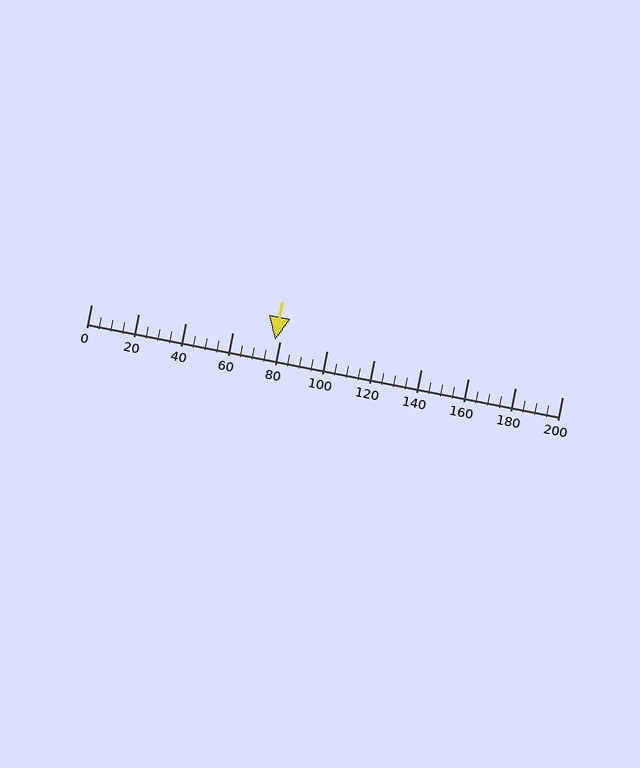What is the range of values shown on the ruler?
The ruler shows values from 0 to 200.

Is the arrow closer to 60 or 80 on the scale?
The arrow is closer to 80.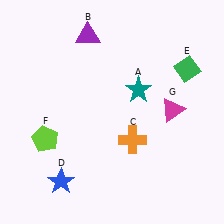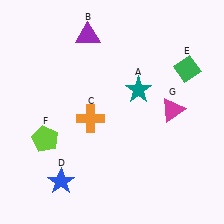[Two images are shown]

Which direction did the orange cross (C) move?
The orange cross (C) moved left.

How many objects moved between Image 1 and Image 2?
1 object moved between the two images.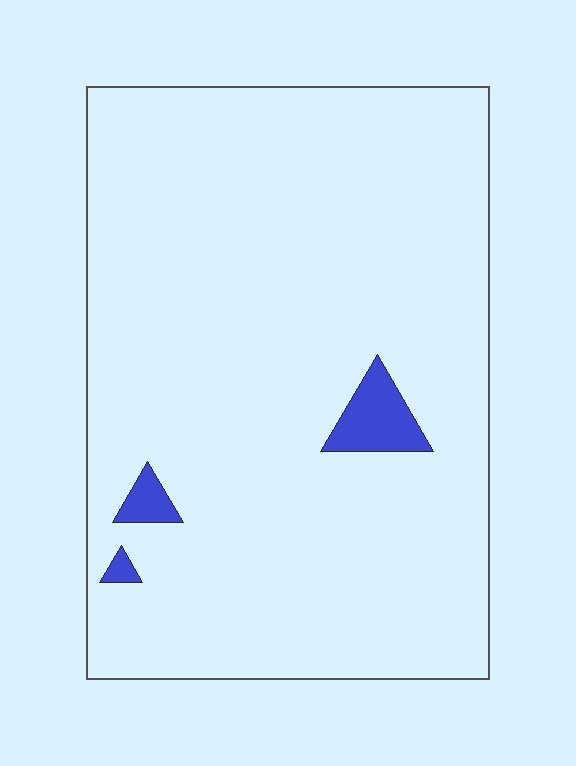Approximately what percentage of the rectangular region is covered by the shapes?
Approximately 5%.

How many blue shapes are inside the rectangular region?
3.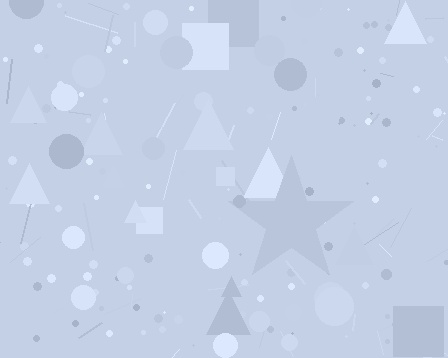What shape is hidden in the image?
A star is hidden in the image.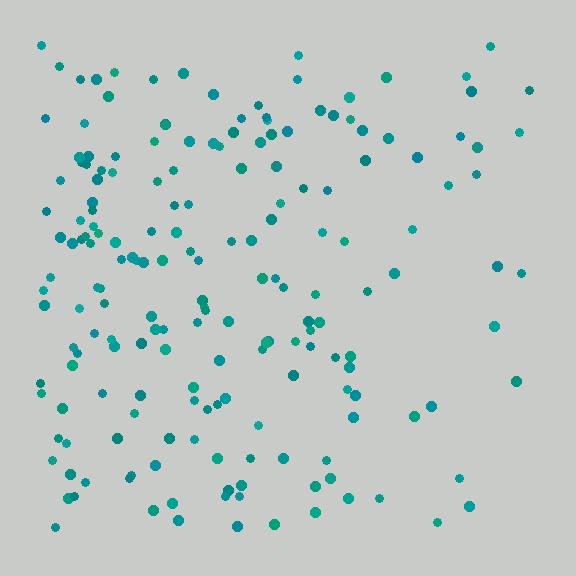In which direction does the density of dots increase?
From right to left, with the left side densest.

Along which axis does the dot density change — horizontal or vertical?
Horizontal.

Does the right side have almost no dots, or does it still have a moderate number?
Still a moderate number, just noticeably fewer than the left.